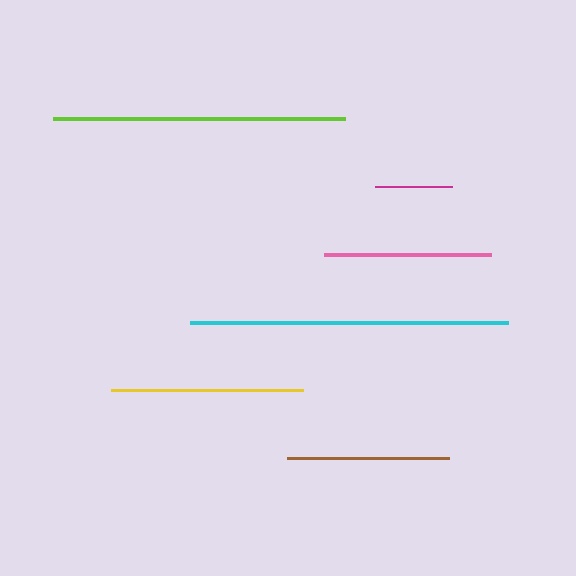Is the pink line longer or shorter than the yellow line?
The yellow line is longer than the pink line.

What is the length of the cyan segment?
The cyan segment is approximately 318 pixels long.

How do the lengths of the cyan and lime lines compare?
The cyan and lime lines are approximately the same length.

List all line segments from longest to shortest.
From longest to shortest: cyan, lime, yellow, pink, brown, magenta.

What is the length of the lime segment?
The lime segment is approximately 293 pixels long.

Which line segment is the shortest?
The magenta line is the shortest at approximately 76 pixels.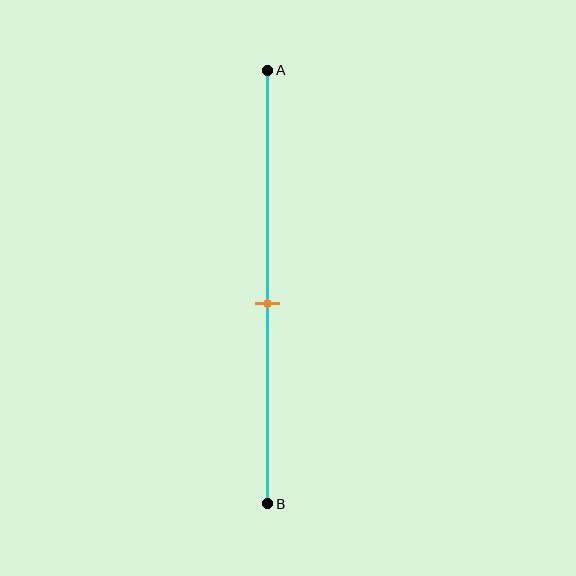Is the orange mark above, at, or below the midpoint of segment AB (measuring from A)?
The orange mark is below the midpoint of segment AB.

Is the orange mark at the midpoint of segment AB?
No, the mark is at about 55% from A, not at the 50% midpoint.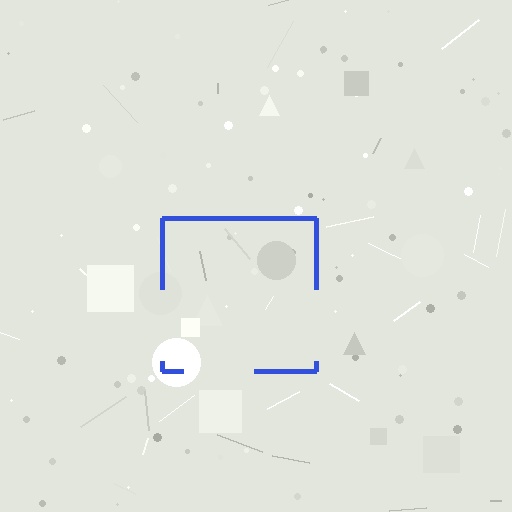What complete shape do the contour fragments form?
The contour fragments form a square.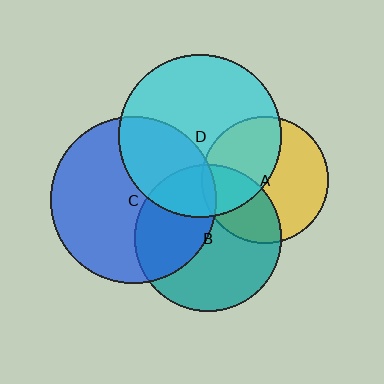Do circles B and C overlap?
Yes.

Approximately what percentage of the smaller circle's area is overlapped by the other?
Approximately 40%.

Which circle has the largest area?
Circle C (blue).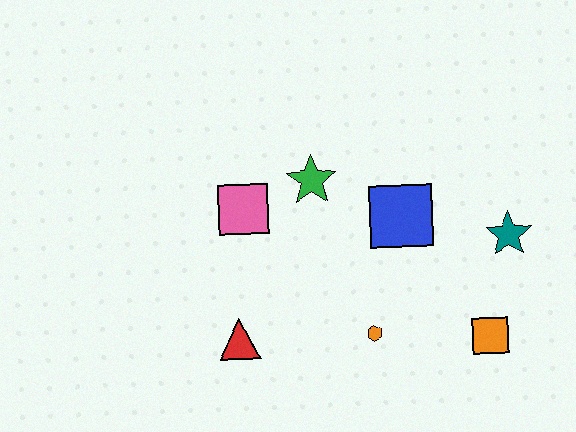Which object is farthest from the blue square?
The red triangle is farthest from the blue square.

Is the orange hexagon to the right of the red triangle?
Yes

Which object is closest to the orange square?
The teal star is closest to the orange square.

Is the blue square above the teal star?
Yes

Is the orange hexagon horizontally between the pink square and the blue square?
Yes